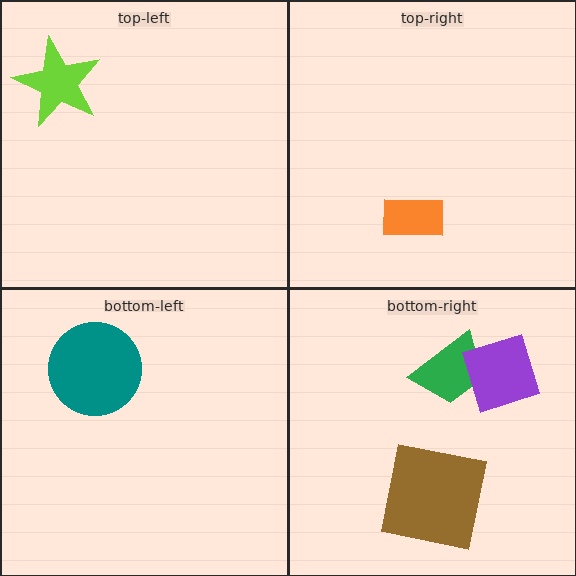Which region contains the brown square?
The bottom-right region.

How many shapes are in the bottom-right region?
3.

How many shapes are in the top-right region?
1.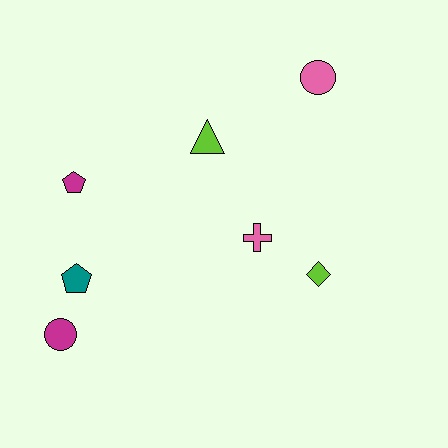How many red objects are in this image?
There are no red objects.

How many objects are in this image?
There are 7 objects.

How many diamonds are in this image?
There is 1 diamond.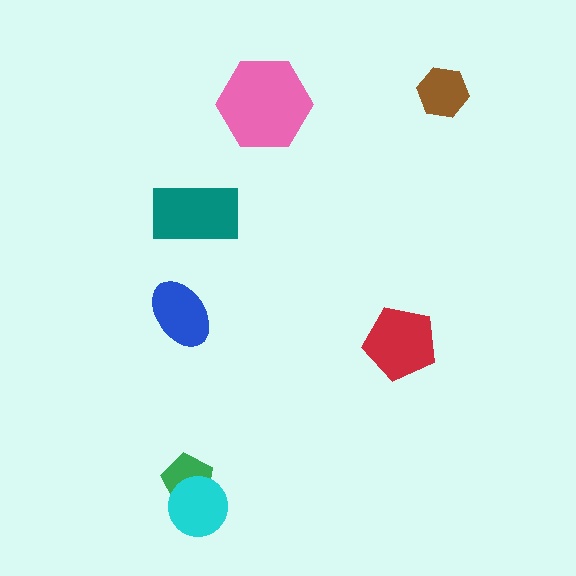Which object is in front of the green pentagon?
The cyan circle is in front of the green pentagon.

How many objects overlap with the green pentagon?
1 object overlaps with the green pentagon.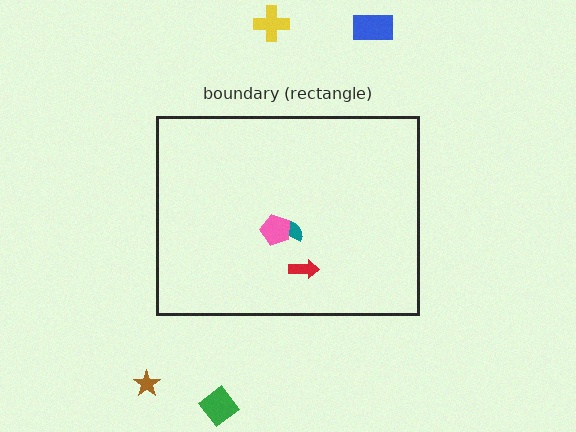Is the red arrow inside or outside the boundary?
Inside.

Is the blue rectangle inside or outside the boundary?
Outside.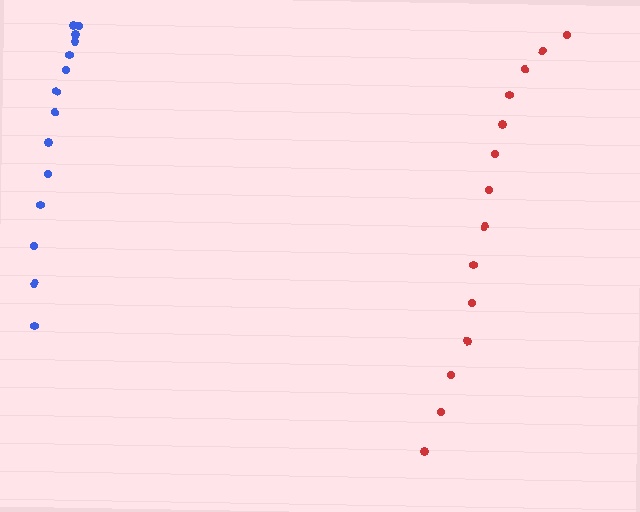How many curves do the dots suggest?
There are 2 distinct paths.